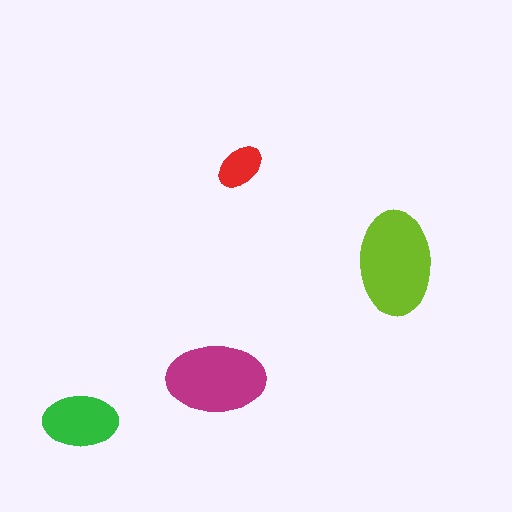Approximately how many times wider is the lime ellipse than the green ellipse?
About 1.5 times wider.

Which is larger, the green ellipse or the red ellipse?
The green one.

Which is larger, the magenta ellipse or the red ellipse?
The magenta one.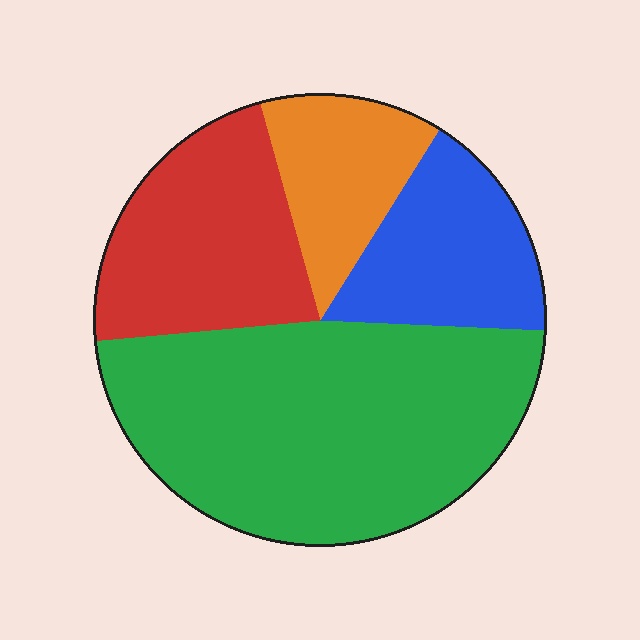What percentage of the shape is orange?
Orange covers roughly 15% of the shape.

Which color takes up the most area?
Green, at roughly 50%.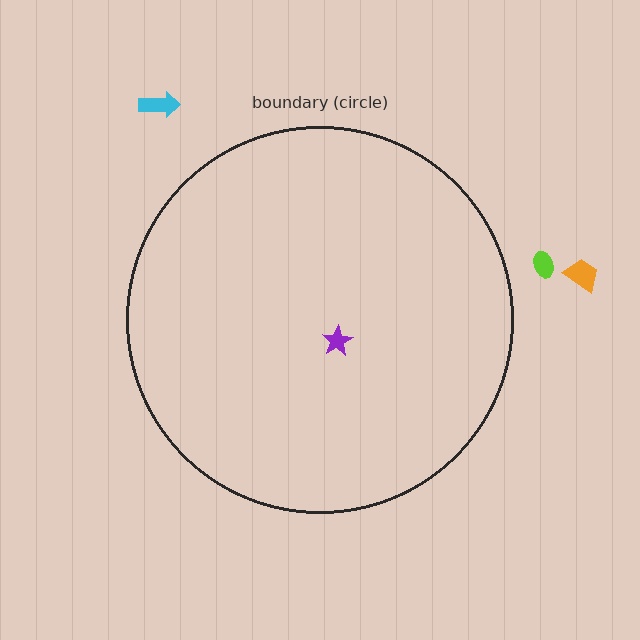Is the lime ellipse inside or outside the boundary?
Outside.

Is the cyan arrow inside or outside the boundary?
Outside.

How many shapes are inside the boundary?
1 inside, 3 outside.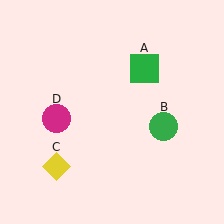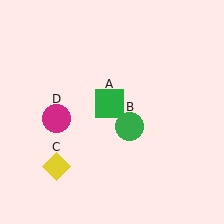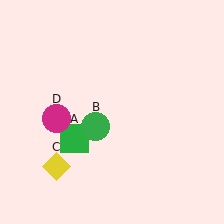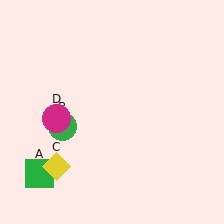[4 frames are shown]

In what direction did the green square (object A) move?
The green square (object A) moved down and to the left.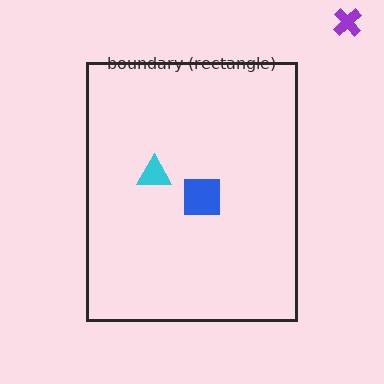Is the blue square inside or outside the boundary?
Inside.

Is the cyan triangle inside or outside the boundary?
Inside.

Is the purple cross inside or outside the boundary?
Outside.